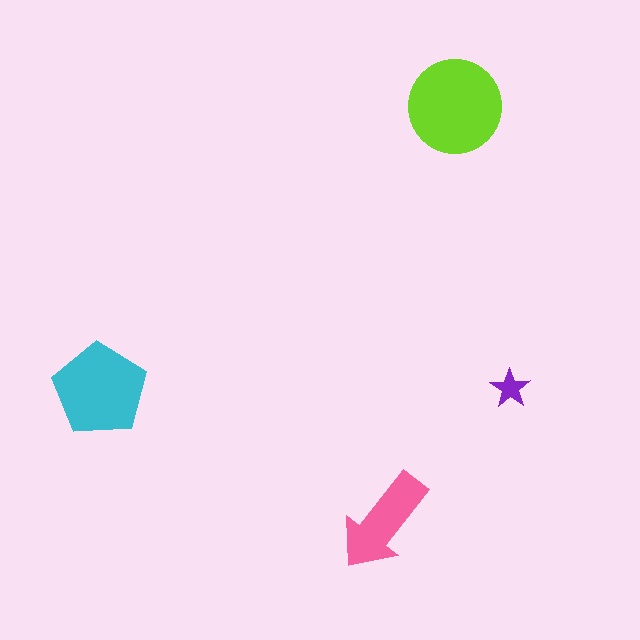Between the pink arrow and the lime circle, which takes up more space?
The lime circle.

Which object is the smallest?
The purple star.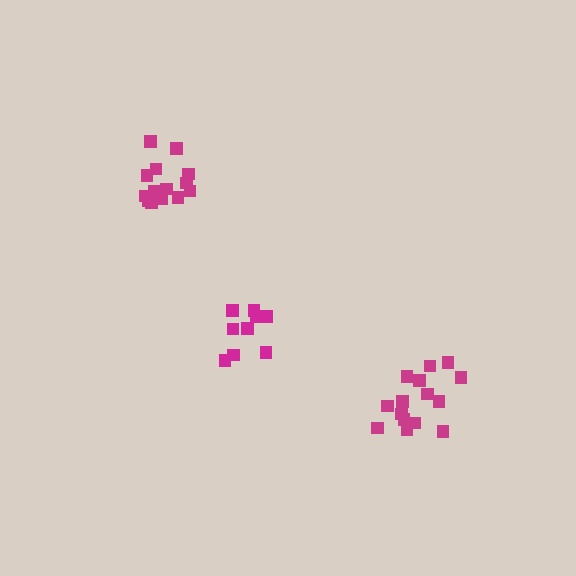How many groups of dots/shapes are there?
There are 3 groups.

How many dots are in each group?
Group 1: 15 dots, Group 2: 10 dots, Group 3: 15 dots (40 total).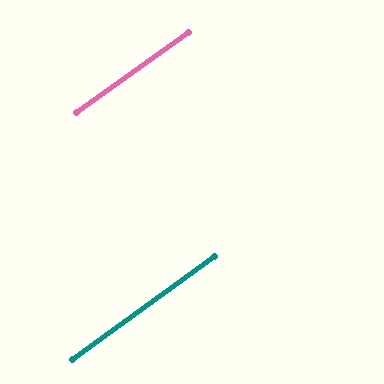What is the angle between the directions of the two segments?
Approximately 0 degrees.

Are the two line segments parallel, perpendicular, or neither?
Parallel — their directions differ by only 0.1°.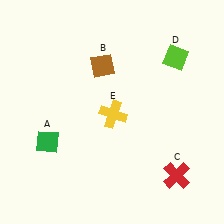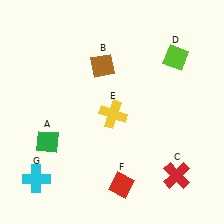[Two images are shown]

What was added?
A red diamond (F), a cyan cross (G) were added in Image 2.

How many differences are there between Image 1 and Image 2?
There are 2 differences between the two images.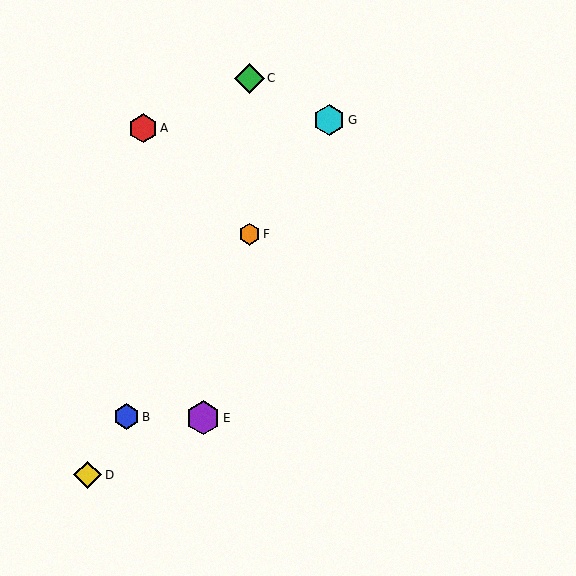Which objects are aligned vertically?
Objects C, F are aligned vertically.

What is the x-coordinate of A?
Object A is at x≈143.